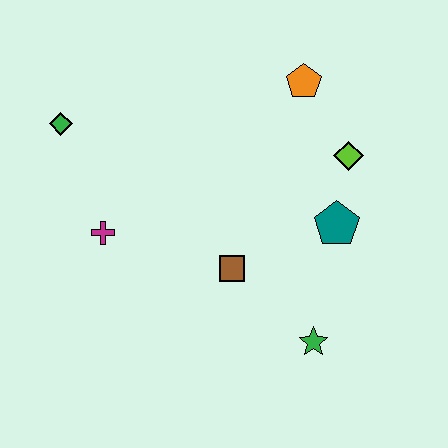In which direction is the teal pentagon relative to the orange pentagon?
The teal pentagon is below the orange pentagon.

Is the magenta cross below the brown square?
No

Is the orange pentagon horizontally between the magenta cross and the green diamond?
No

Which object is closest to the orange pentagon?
The lime diamond is closest to the orange pentagon.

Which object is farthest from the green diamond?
The green star is farthest from the green diamond.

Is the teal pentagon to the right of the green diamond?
Yes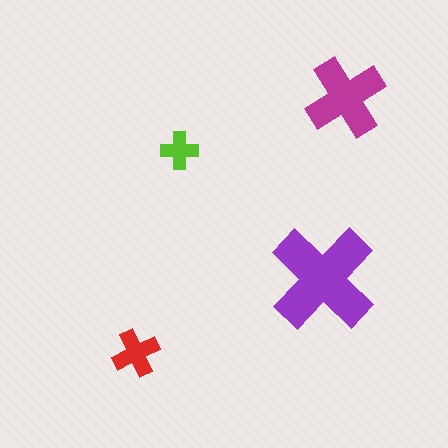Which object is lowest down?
The red cross is bottommost.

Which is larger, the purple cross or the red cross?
The purple one.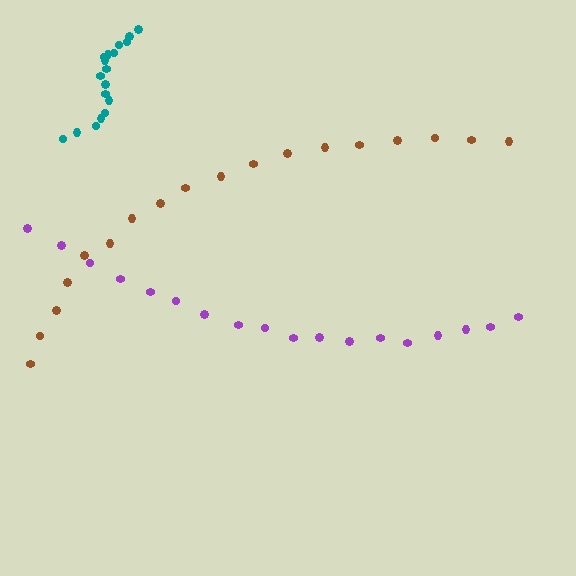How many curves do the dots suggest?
There are 3 distinct paths.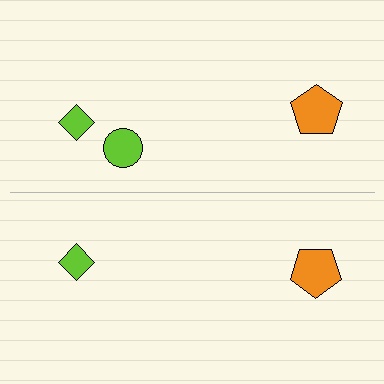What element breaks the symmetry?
A lime circle is missing from the bottom side.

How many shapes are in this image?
There are 5 shapes in this image.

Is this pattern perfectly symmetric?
No, the pattern is not perfectly symmetric. A lime circle is missing from the bottom side.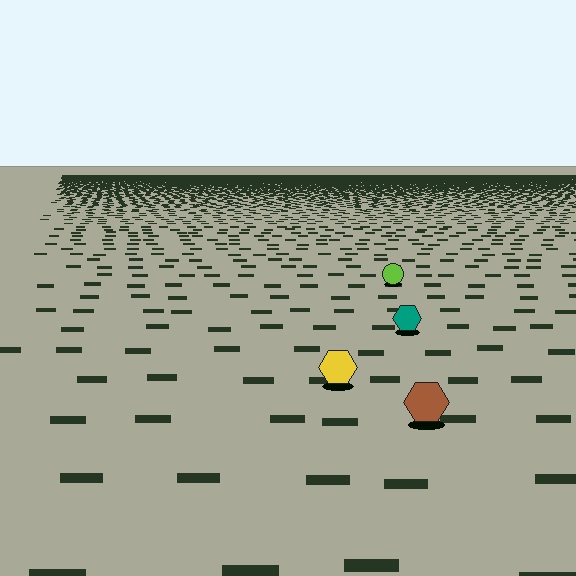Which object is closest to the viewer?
The brown hexagon is closest. The texture marks near it are larger and more spread out.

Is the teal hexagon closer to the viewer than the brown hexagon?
No. The brown hexagon is closer — you can tell from the texture gradient: the ground texture is coarser near it.